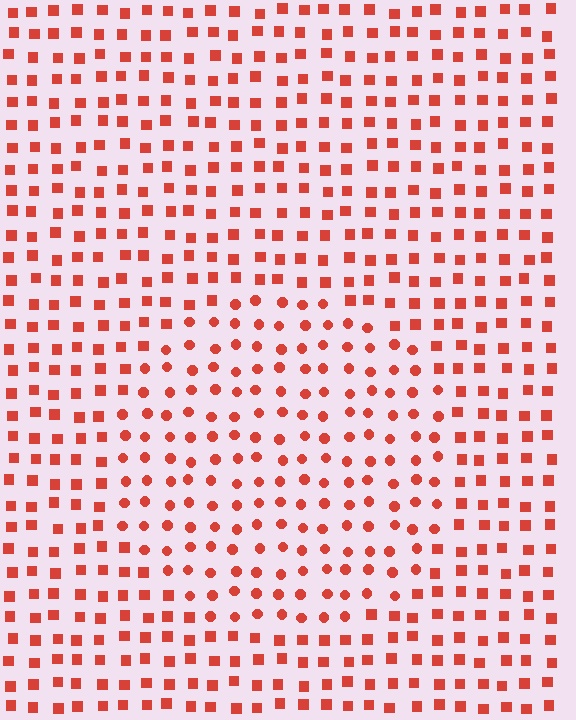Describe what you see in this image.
The image is filled with small red elements arranged in a uniform grid. A circle-shaped region contains circles, while the surrounding area contains squares. The boundary is defined purely by the change in element shape.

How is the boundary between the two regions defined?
The boundary is defined by a change in element shape: circles inside vs. squares outside. All elements share the same color and spacing.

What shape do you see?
I see a circle.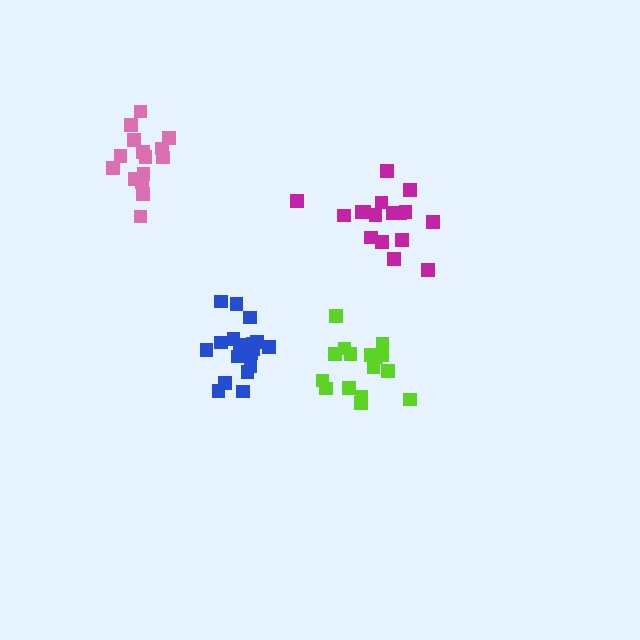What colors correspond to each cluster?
The clusters are colored: lime, magenta, blue, pink.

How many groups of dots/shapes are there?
There are 4 groups.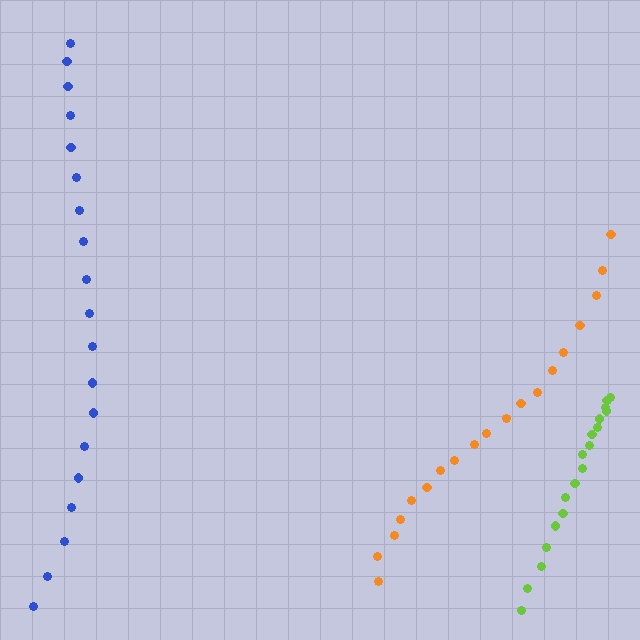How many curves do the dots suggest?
There are 3 distinct paths.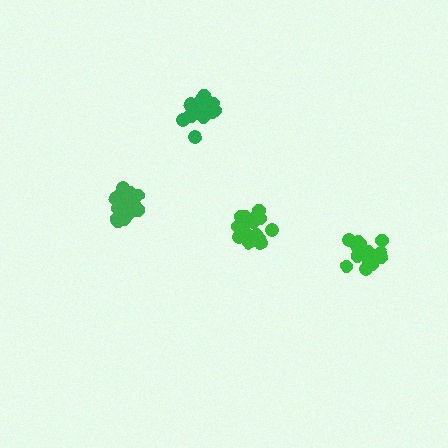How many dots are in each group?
Group 1: 17 dots, Group 2: 19 dots, Group 3: 18 dots, Group 4: 16 dots (70 total).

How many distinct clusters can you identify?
There are 4 distinct clusters.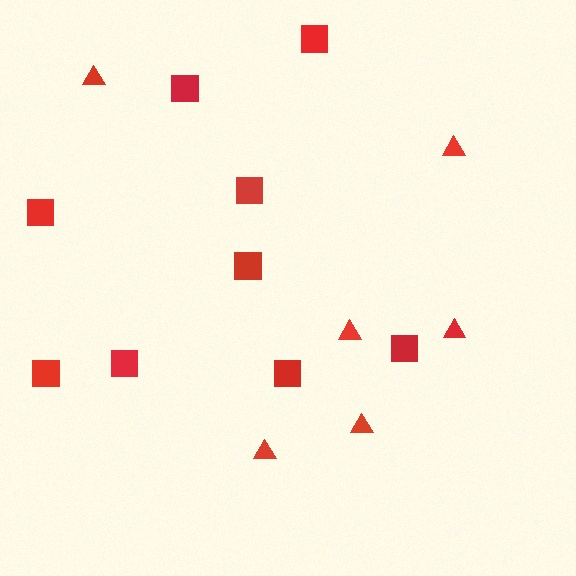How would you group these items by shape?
There are 2 groups: one group of triangles (6) and one group of squares (9).